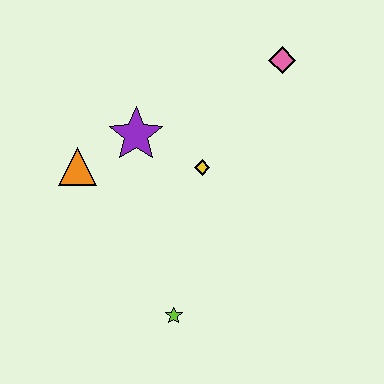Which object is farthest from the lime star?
The pink diamond is farthest from the lime star.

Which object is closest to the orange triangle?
The purple star is closest to the orange triangle.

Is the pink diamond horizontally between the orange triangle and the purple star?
No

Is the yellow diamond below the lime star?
No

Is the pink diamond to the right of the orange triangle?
Yes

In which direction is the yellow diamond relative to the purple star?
The yellow diamond is to the right of the purple star.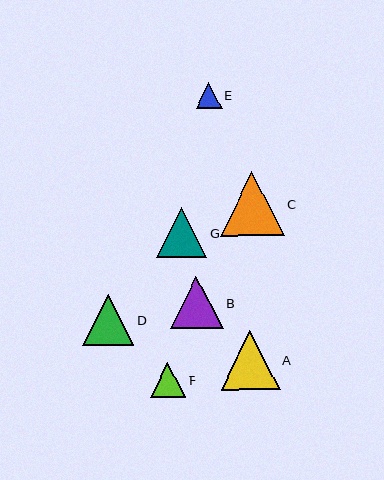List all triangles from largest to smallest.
From largest to smallest: C, A, B, D, G, F, E.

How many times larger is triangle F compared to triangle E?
Triangle F is approximately 1.4 times the size of triangle E.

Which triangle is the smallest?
Triangle E is the smallest with a size of approximately 25 pixels.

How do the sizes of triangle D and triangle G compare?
Triangle D and triangle G are approximately the same size.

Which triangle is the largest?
Triangle C is the largest with a size of approximately 64 pixels.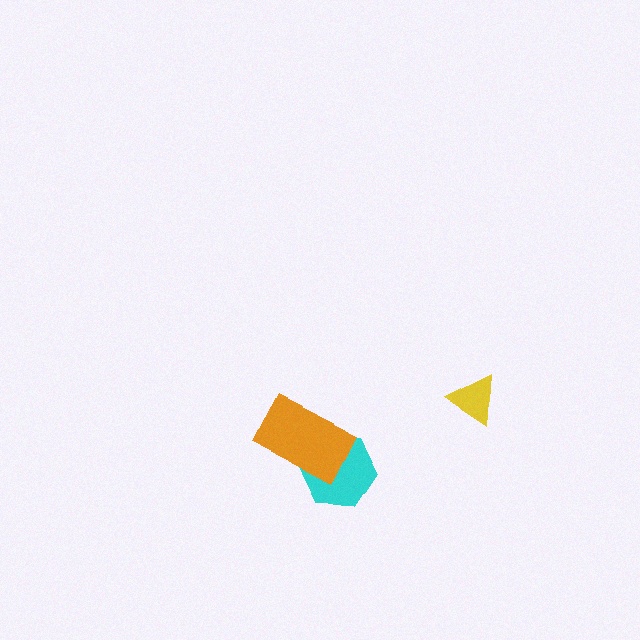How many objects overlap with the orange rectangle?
1 object overlaps with the orange rectangle.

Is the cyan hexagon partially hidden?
Yes, it is partially covered by another shape.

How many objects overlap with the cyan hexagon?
1 object overlaps with the cyan hexagon.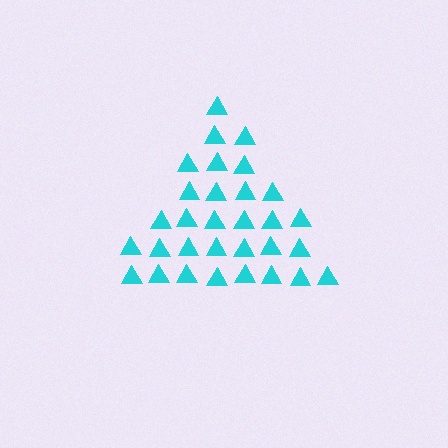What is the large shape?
The large shape is a triangle.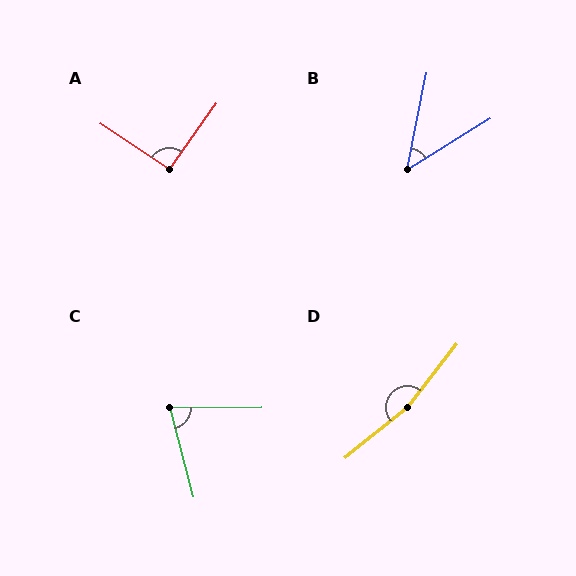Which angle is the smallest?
B, at approximately 47 degrees.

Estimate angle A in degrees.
Approximately 92 degrees.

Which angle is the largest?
D, at approximately 167 degrees.